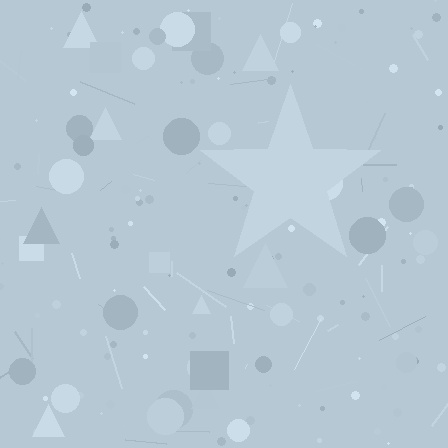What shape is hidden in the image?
A star is hidden in the image.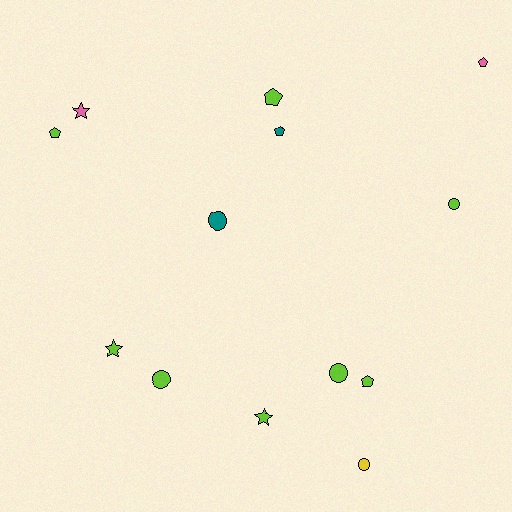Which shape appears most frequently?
Pentagon, with 5 objects.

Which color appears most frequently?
Lime, with 8 objects.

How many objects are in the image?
There are 13 objects.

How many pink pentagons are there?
There is 1 pink pentagon.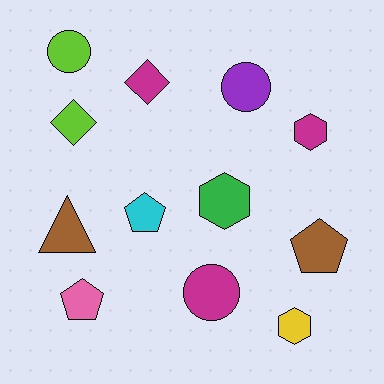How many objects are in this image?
There are 12 objects.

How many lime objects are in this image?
There are 2 lime objects.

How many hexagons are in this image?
There are 3 hexagons.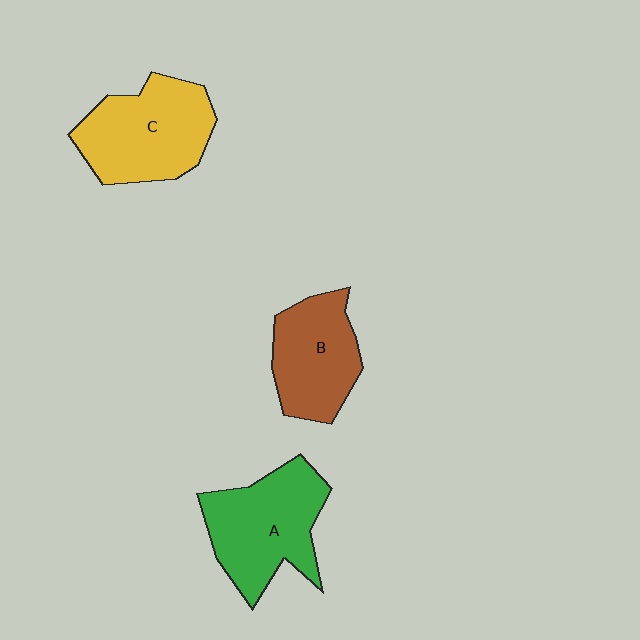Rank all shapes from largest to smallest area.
From largest to smallest: A (green), C (yellow), B (brown).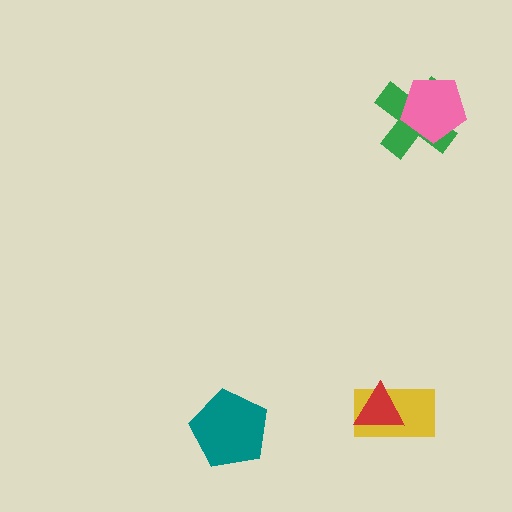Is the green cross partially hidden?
Yes, it is partially covered by another shape.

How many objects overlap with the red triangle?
1 object overlaps with the red triangle.